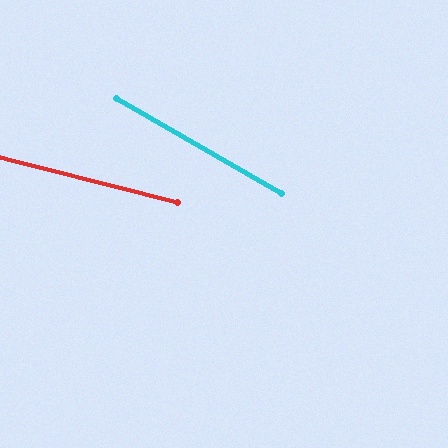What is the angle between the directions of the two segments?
Approximately 15 degrees.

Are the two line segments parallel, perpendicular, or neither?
Neither parallel nor perpendicular — they differ by about 15°.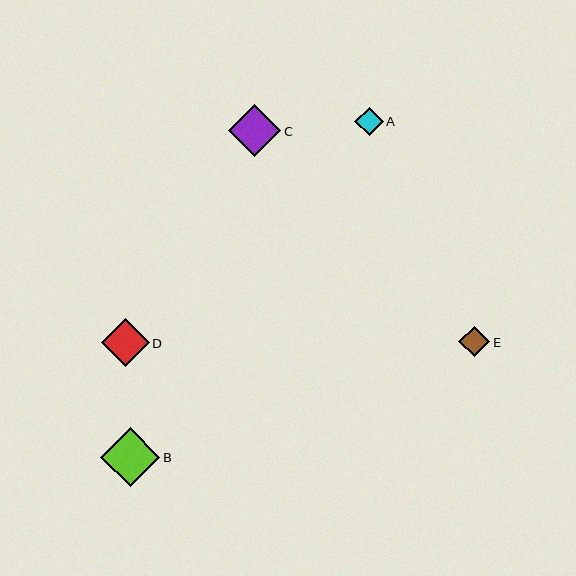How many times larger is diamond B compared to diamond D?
Diamond B is approximately 1.2 times the size of diamond D.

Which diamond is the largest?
Diamond B is the largest with a size of approximately 59 pixels.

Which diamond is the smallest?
Diamond A is the smallest with a size of approximately 28 pixels.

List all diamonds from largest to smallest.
From largest to smallest: B, C, D, E, A.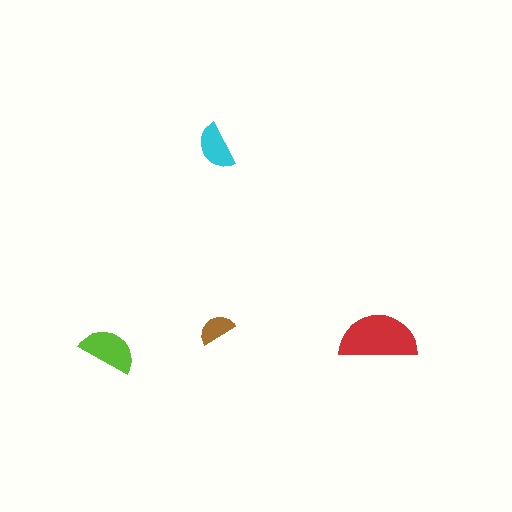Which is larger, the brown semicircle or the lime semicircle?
The lime one.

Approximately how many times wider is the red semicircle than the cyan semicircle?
About 1.5 times wider.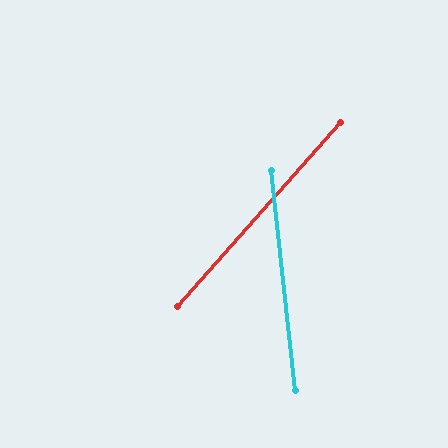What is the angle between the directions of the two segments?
Approximately 48 degrees.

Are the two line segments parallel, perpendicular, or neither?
Neither parallel nor perpendicular — they differ by about 48°.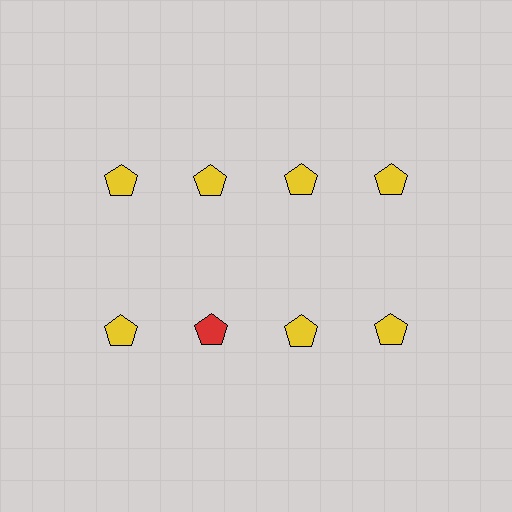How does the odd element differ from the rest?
It has a different color: red instead of yellow.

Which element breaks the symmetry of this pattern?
The red pentagon in the second row, second from left column breaks the symmetry. All other shapes are yellow pentagons.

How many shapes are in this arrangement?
There are 8 shapes arranged in a grid pattern.